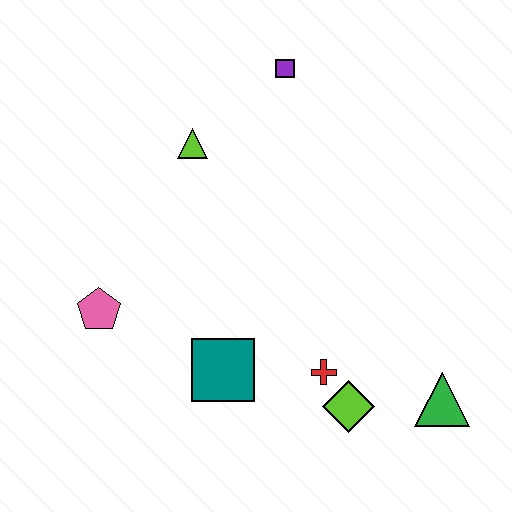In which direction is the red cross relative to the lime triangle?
The red cross is below the lime triangle.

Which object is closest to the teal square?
The red cross is closest to the teal square.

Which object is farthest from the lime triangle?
The green triangle is farthest from the lime triangle.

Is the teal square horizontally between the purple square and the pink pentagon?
Yes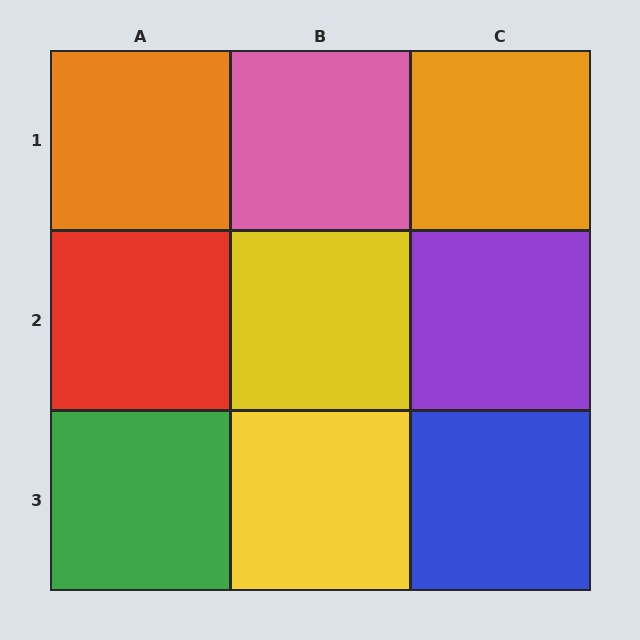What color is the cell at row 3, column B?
Yellow.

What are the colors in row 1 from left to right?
Orange, pink, orange.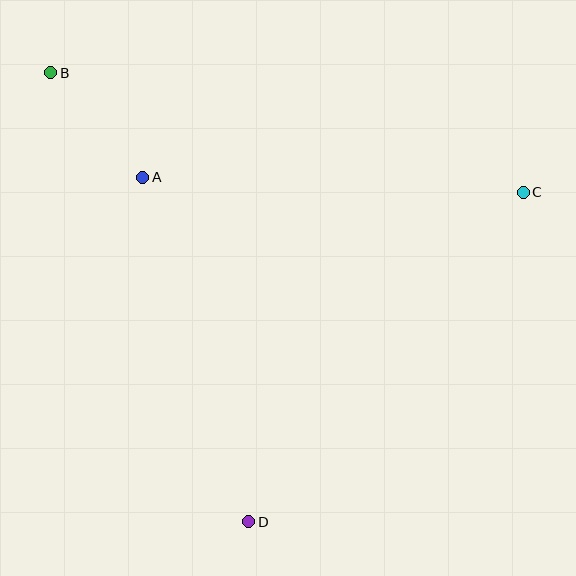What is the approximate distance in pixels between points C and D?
The distance between C and D is approximately 429 pixels.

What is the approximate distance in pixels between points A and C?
The distance between A and C is approximately 381 pixels.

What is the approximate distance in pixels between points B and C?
The distance between B and C is approximately 487 pixels.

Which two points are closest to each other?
Points A and B are closest to each other.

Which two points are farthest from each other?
Points B and D are farthest from each other.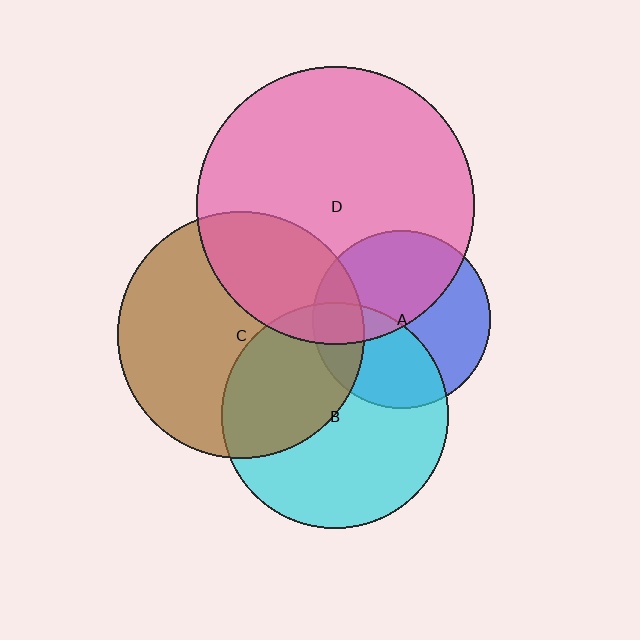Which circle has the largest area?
Circle D (pink).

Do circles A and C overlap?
Yes.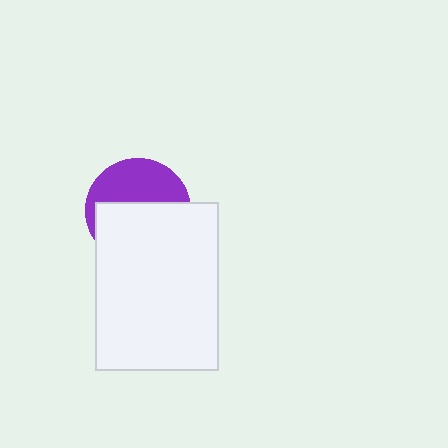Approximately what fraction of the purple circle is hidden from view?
Roughly 57% of the purple circle is hidden behind the white rectangle.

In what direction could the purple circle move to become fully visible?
The purple circle could move up. That would shift it out from behind the white rectangle entirely.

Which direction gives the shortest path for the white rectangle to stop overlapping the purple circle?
Moving down gives the shortest separation.